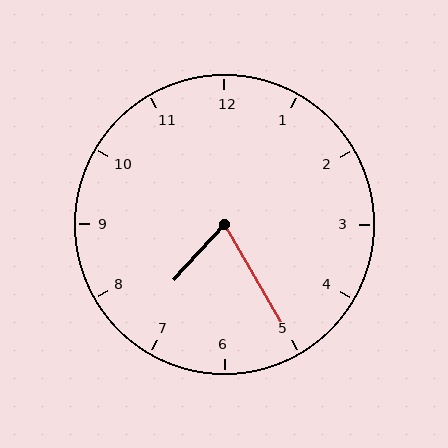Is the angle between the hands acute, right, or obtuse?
It is acute.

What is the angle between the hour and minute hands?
Approximately 72 degrees.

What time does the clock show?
7:25.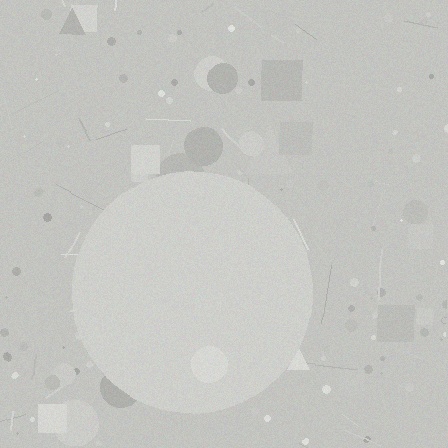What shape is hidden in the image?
A circle is hidden in the image.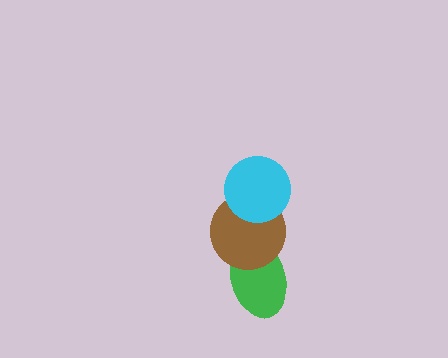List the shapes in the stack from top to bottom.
From top to bottom: the cyan circle, the brown circle, the green ellipse.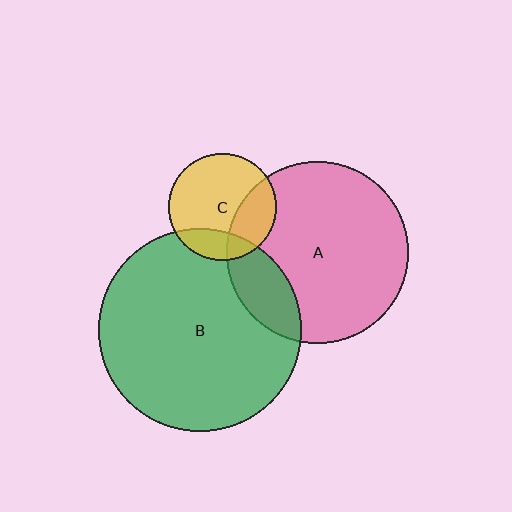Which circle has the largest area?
Circle B (green).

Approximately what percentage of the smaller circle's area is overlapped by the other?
Approximately 30%.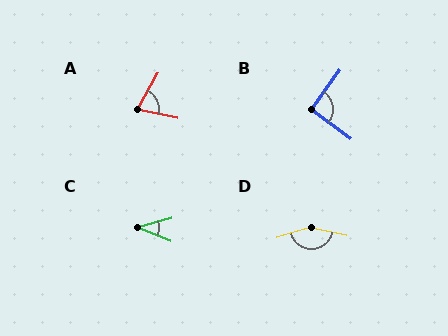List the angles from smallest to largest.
C (38°), A (73°), B (91°), D (151°).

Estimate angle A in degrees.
Approximately 73 degrees.